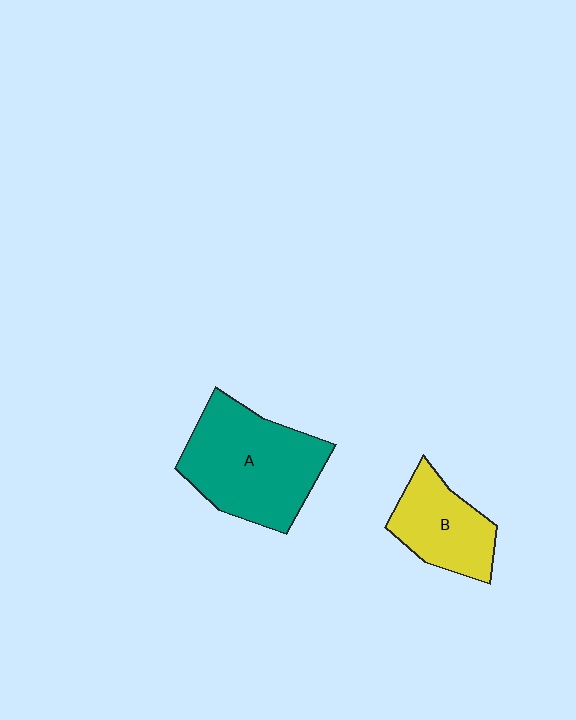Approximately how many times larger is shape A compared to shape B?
Approximately 1.7 times.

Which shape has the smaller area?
Shape B (yellow).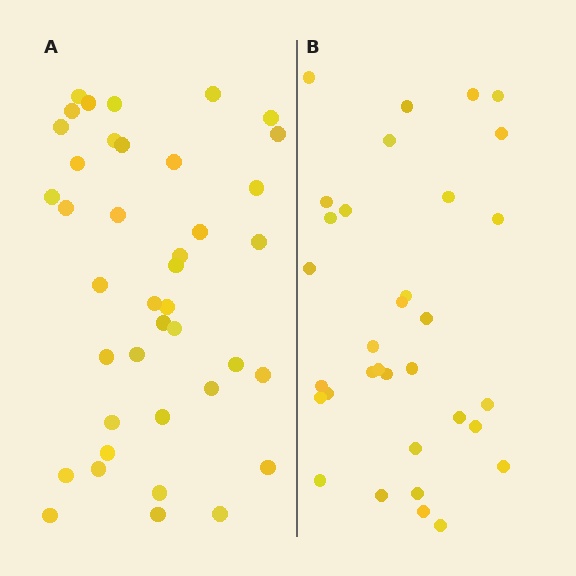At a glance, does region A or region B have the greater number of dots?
Region A (the left region) has more dots.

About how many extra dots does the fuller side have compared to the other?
Region A has roughly 8 or so more dots than region B.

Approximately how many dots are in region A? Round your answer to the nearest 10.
About 40 dots.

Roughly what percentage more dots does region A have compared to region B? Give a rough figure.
About 20% more.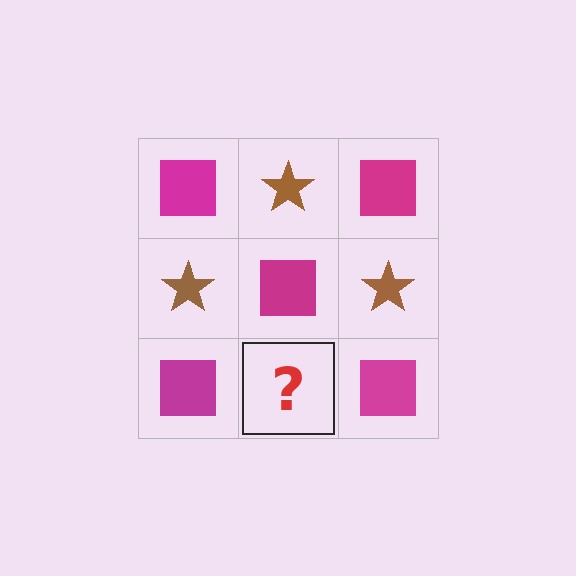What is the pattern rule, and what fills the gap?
The rule is that it alternates magenta square and brown star in a checkerboard pattern. The gap should be filled with a brown star.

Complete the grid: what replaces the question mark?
The question mark should be replaced with a brown star.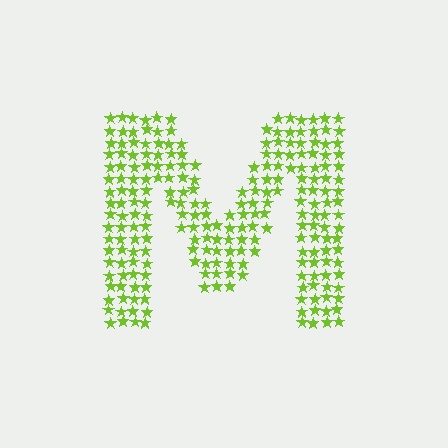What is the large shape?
The large shape is the letter M.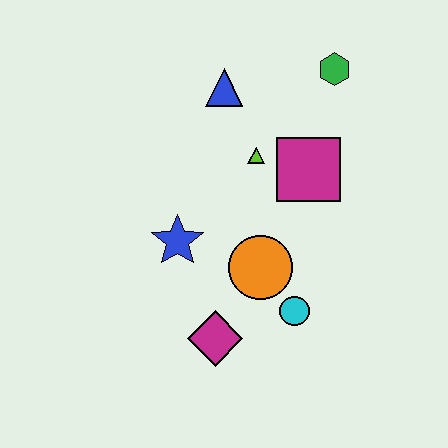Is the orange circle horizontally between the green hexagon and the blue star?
Yes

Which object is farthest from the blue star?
The green hexagon is farthest from the blue star.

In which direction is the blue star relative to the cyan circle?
The blue star is to the left of the cyan circle.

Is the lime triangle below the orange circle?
No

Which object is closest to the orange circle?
The cyan circle is closest to the orange circle.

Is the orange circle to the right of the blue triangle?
Yes